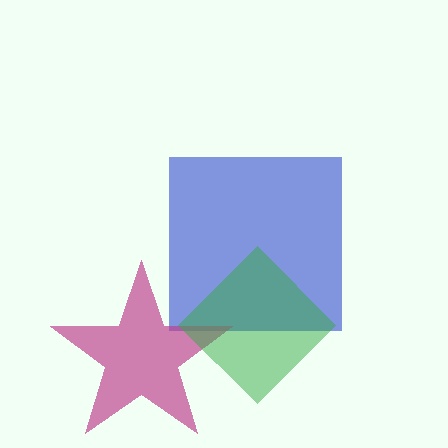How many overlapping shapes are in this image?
There are 3 overlapping shapes in the image.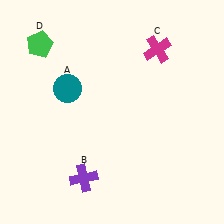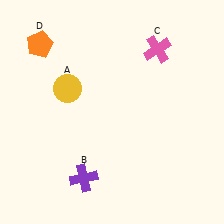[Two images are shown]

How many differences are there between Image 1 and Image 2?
There are 3 differences between the two images.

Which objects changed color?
A changed from teal to yellow. C changed from magenta to pink. D changed from green to orange.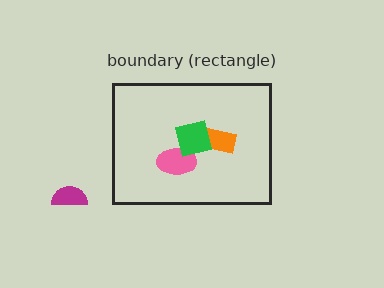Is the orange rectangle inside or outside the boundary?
Inside.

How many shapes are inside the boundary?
3 inside, 1 outside.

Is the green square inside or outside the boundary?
Inside.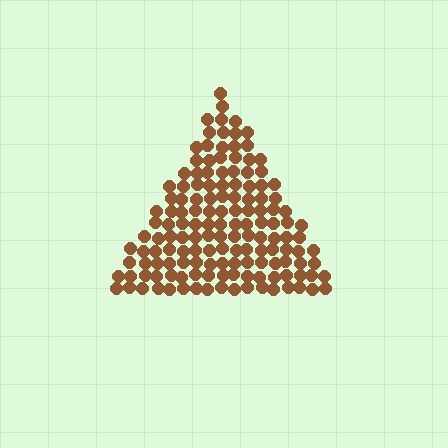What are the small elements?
The small elements are circles.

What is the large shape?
The large shape is a triangle.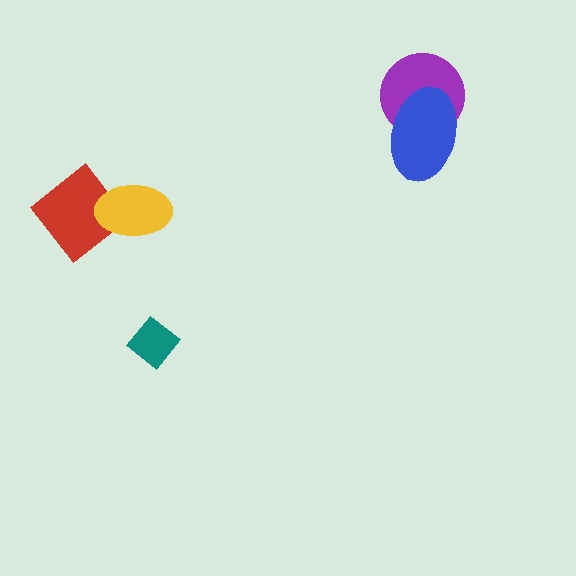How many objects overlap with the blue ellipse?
1 object overlaps with the blue ellipse.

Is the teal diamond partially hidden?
No, no other shape covers it.